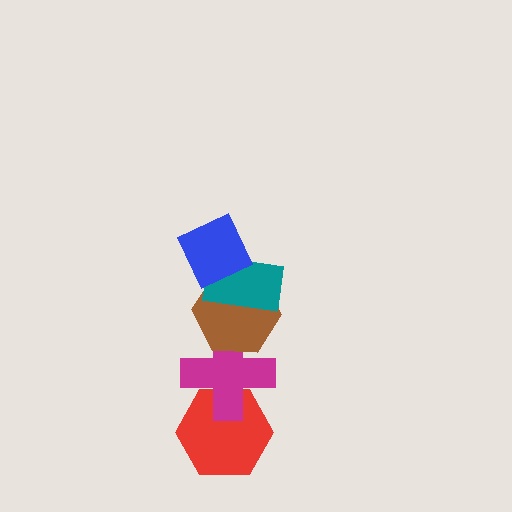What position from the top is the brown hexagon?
The brown hexagon is 3rd from the top.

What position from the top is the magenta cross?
The magenta cross is 4th from the top.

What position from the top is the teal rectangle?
The teal rectangle is 2nd from the top.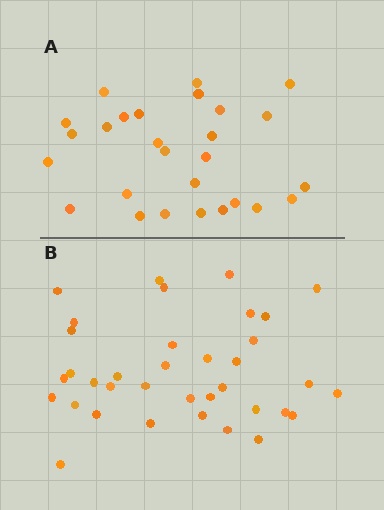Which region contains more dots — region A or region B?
Region B (the bottom region) has more dots.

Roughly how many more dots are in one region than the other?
Region B has roughly 8 or so more dots than region A.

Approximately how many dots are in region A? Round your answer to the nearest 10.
About 30 dots. (The exact count is 27, which rounds to 30.)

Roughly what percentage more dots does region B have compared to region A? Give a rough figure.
About 35% more.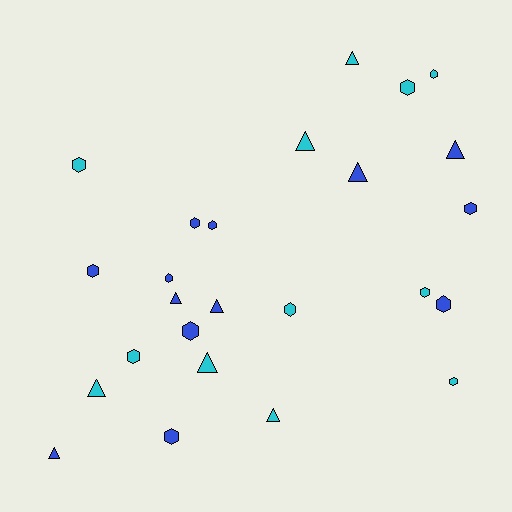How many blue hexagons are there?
There are 8 blue hexagons.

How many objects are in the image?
There are 25 objects.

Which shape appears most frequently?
Hexagon, with 15 objects.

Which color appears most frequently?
Blue, with 13 objects.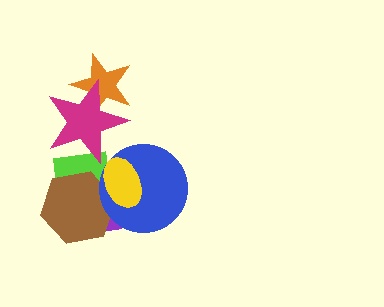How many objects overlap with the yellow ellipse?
4 objects overlap with the yellow ellipse.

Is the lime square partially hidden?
Yes, it is partially covered by another shape.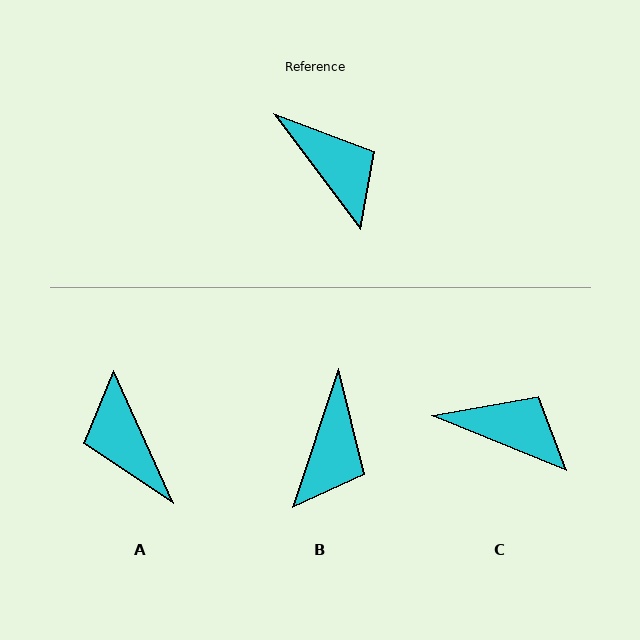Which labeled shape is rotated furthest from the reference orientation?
A, about 167 degrees away.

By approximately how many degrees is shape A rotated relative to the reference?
Approximately 167 degrees counter-clockwise.